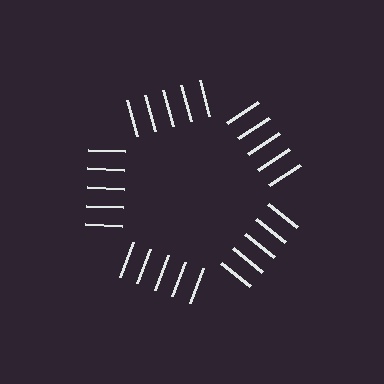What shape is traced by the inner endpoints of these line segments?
An illusory pentagon — the line segments terminate on its edges but no continuous stroke is drawn.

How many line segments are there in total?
25 — 5 along each of the 5 edges.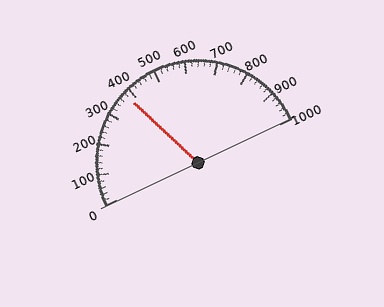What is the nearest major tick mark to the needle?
The nearest major tick mark is 400.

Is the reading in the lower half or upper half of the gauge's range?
The reading is in the lower half of the range (0 to 1000).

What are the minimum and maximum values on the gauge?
The gauge ranges from 0 to 1000.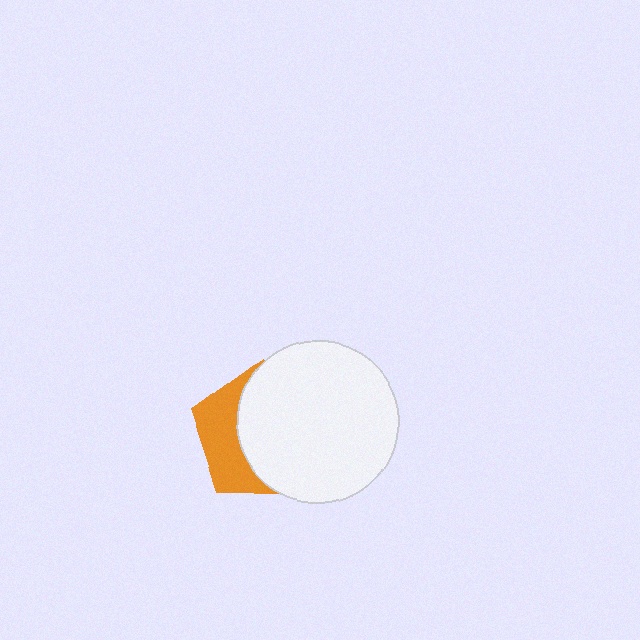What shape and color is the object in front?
The object in front is a white circle.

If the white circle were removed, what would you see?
You would see the complete orange pentagon.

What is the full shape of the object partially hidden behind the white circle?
The partially hidden object is an orange pentagon.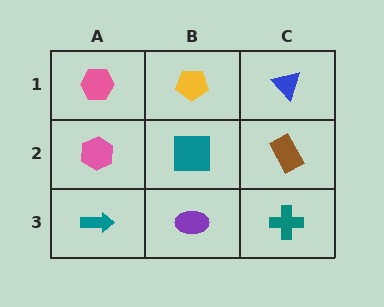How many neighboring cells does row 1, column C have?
2.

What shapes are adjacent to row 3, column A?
A pink hexagon (row 2, column A), a purple ellipse (row 3, column B).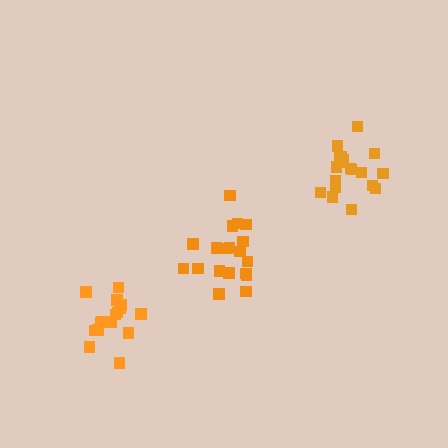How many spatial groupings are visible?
There are 3 spatial groupings.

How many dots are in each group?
Group 1: 16 dots, Group 2: 20 dots, Group 3: 19 dots (55 total).